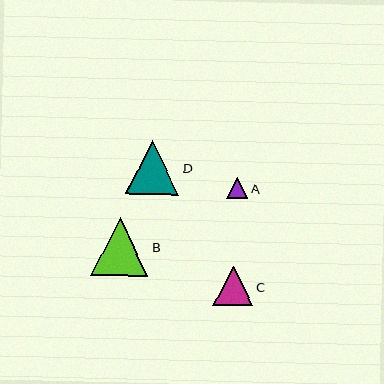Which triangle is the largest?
Triangle B is the largest with a size of approximately 57 pixels.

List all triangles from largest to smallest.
From largest to smallest: B, D, C, A.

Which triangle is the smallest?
Triangle A is the smallest with a size of approximately 21 pixels.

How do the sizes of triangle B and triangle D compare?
Triangle B and triangle D are approximately the same size.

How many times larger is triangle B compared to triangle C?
Triangle B is approximately 1.4 times the size of triangle C.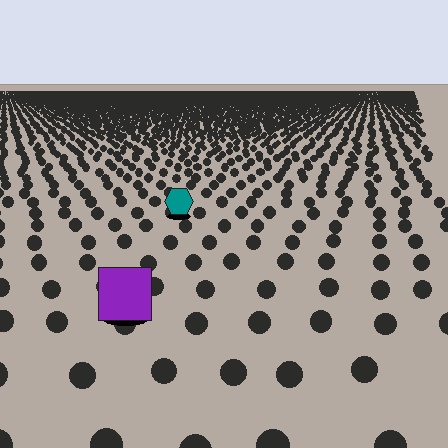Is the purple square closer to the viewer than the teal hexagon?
Yes. The purple square is closer — you can tell from the texture gradient: the ground texture is coarser near it.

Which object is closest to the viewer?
The purple square is closest. The texture marks near it are larger and more spread out.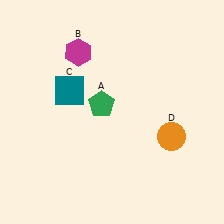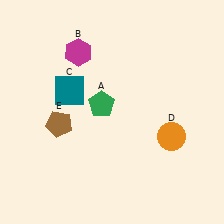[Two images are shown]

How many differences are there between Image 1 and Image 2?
There is 1 difference between the two images.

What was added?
A brown pentagon (E) was added in Image 2.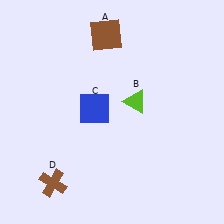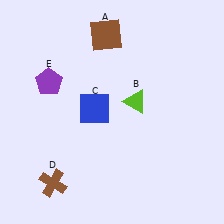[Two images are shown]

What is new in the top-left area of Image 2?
A purple pentagon (E) was added in the top-left area of Image 2.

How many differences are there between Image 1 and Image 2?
There is 1 difference between the two images.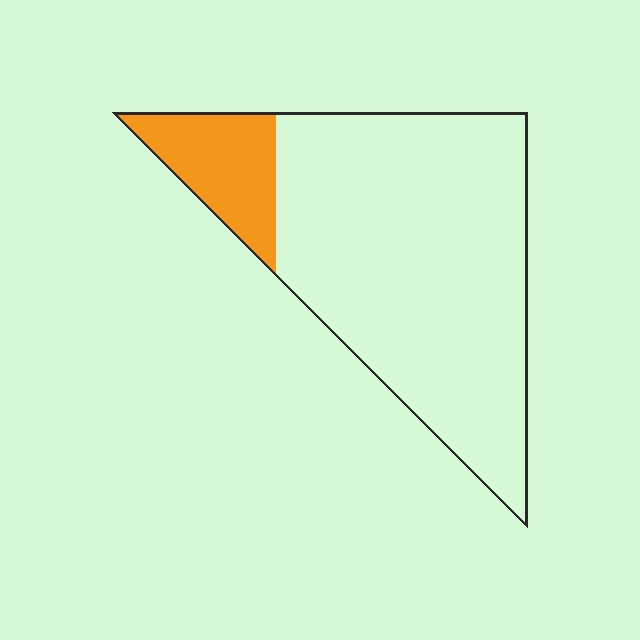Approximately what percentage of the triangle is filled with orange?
Approximately 15%.